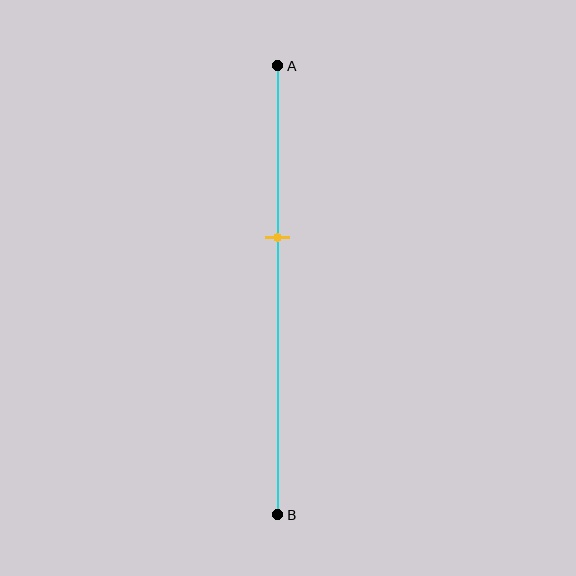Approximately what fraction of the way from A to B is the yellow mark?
The yellow mark is approximately 40% of the way from A to B.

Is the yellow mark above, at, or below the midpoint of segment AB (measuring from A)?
The yellow mark is above the midpoint of segment AB.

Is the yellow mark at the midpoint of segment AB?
No, the mark is at about 40% from A, not at the 50% midpoint.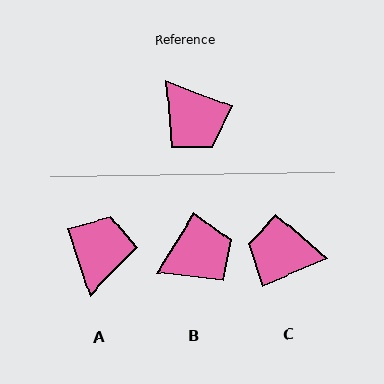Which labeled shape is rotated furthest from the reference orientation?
C, about 135 degrees away.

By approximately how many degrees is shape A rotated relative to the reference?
Approximately 130 degrees counter-clockwise.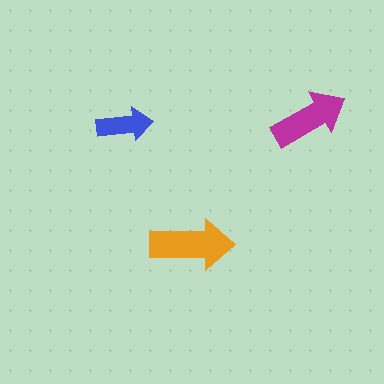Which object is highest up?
The magenta arrow is topmost.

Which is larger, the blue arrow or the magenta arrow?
The magenta one.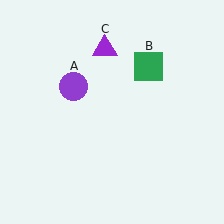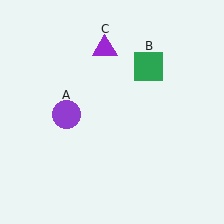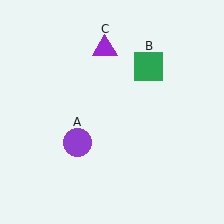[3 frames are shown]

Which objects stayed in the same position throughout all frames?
Green square (object B) and purple triangle (object C) remained stationary.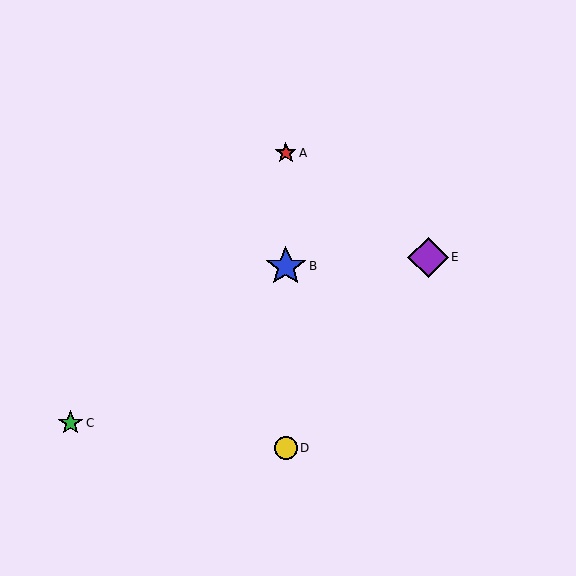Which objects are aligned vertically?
Objects A, B, D are aligned vertically.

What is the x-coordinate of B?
Object B is at x≈286.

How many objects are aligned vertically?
3 objects (A, B, D) are aligned vertically.